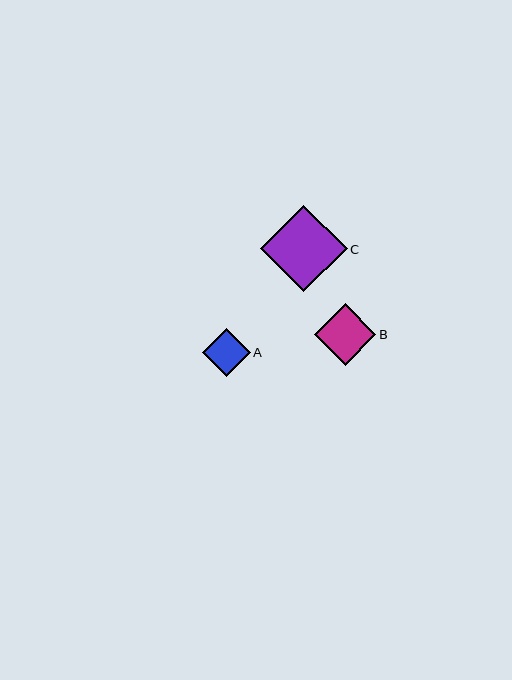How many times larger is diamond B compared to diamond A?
Diamond B is approximately 1.3 times the size of diamond A.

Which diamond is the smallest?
Diamond A is the smallest with a size of approximately 48 pixels.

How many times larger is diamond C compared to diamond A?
Diamond C is approximately 1.8 times the size of diamond A.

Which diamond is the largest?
Diamond C is the largest with a size of approximately 87 pixels.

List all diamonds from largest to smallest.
From largest to smallest: C, B, A.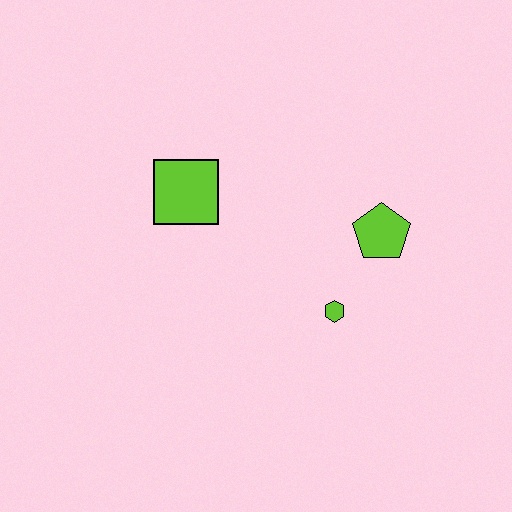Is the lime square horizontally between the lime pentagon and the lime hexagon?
No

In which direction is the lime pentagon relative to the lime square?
The lime pentagon is to the right of the lime square.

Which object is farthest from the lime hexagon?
The lime square is farthest from the lime hexagon.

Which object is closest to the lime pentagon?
The lime hexagon is closest to the lime pentagon.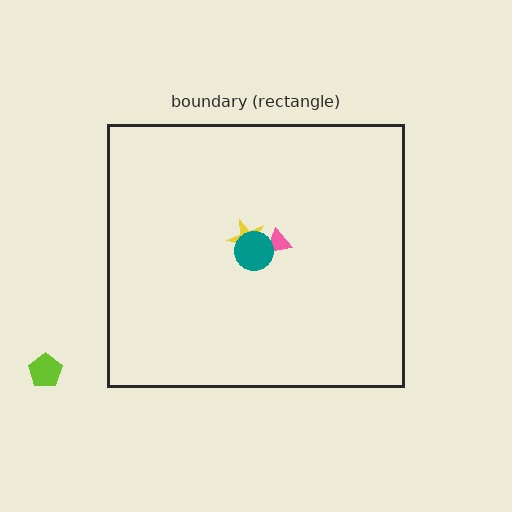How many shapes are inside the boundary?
3 inside, 1 outside.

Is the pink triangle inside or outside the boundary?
Inside.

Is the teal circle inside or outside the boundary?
Inside.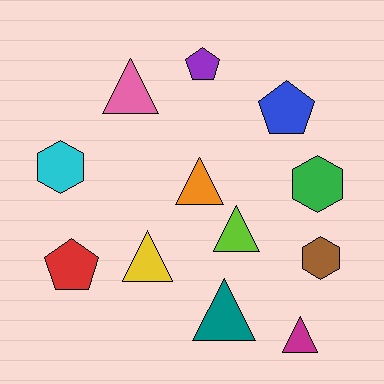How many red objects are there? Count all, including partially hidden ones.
There is 1 red object.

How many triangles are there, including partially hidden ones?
There are 6 triangles.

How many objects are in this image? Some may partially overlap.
There are 12 objects.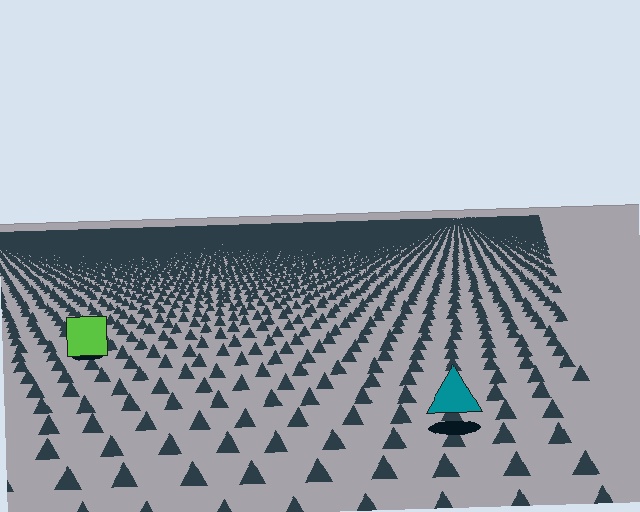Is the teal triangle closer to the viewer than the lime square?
Yes. The teal triangle is closer — you can tell from the texture gradient: the ground texture is coarser near it.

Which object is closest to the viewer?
The teal triangle is closest. The texture marks near it are larger and more spread out.